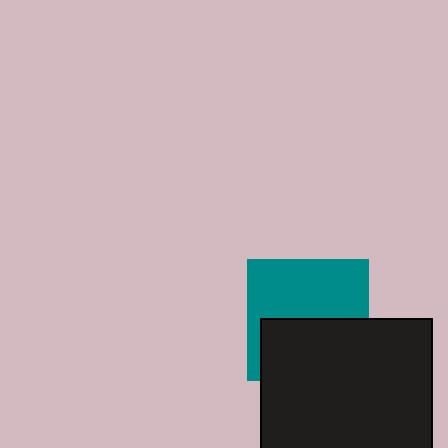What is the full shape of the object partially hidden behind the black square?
The partially hidden object is a teal square.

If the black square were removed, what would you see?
You would see the complete teal square.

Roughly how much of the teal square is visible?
About half of it is visible (roughly 53%).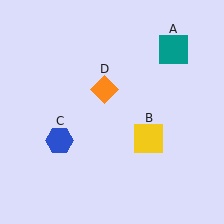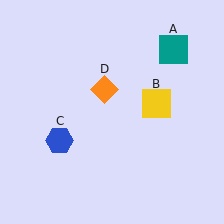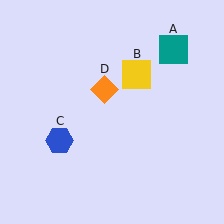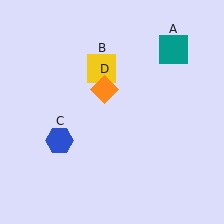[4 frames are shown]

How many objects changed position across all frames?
1 object changed position: yellow square (object B).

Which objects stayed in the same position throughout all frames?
Teal square (object A) and blue hexagon (object C) and orange diamond (object D) remained stationary.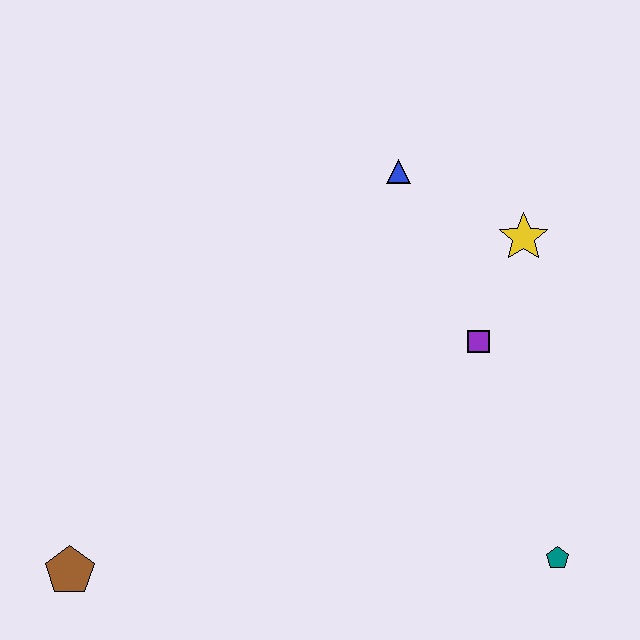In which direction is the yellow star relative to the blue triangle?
The yellow star is to the right of the blue triangle.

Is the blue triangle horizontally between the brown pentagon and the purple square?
Yes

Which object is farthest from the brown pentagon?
The yellow star is farthest from the brown pentagon.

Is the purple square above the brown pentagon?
Yes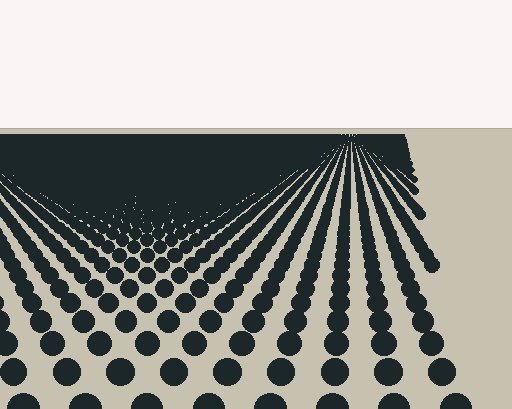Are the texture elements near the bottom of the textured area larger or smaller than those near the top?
Larger. Near the bottom, elements are closer to the viewer and appear at a bigger on-screen size.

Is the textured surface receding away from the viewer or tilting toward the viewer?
The surface is receding away from the viewer. Texture elements get smaller and denser toward the top.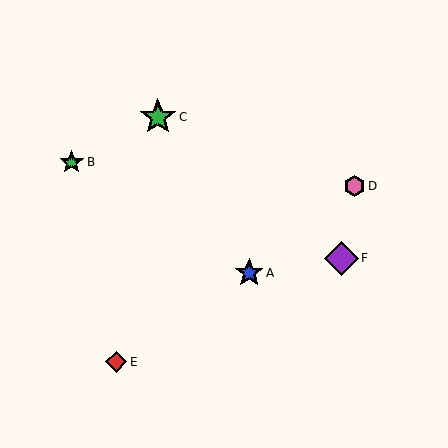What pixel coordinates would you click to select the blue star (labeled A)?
Click at (249, 273) to select the blue star A.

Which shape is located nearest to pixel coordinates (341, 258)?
The purple diamond (labeled F) at (341, 258) is nearest to that location.